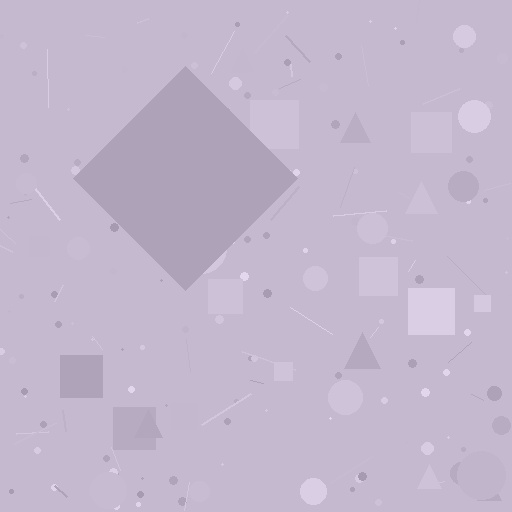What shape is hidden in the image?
A diamond is hidden in the image.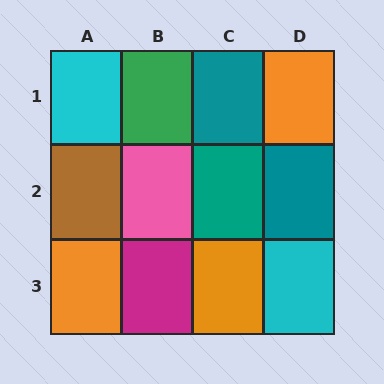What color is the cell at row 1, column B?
Green.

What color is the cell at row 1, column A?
Cyan.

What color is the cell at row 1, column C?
Teal.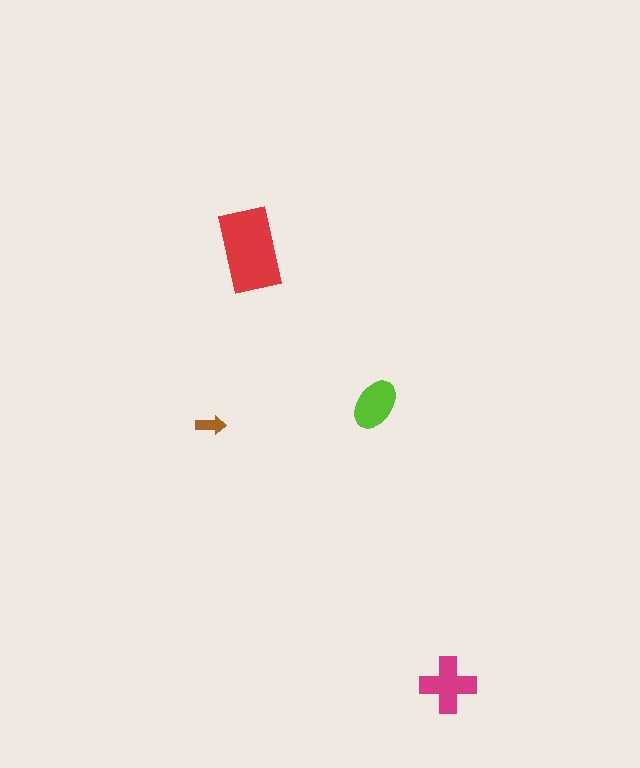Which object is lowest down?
The magenta cross is bottommost.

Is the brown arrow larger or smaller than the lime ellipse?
Smaller.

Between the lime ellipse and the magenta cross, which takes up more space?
The magenta cross.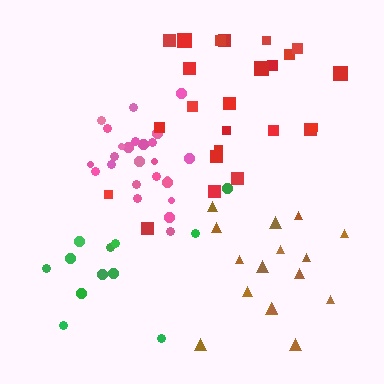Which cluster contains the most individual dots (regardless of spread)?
Pink (25).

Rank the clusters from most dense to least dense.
pink, red, brown, green.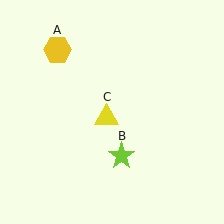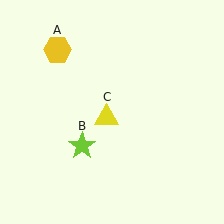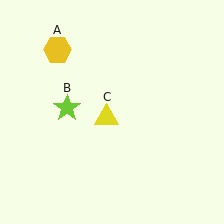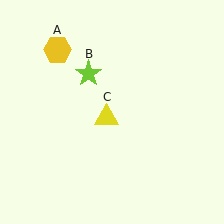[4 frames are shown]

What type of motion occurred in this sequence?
The lime star (object B) rotated clockwise around the center of the scene.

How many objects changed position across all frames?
1 object changed position: lime star (object B).